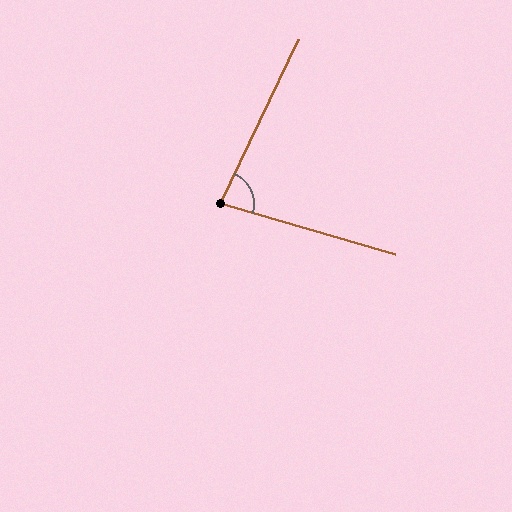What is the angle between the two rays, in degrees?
Approximately 81 degrees.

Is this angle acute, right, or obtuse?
It is acute.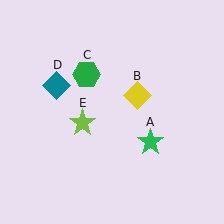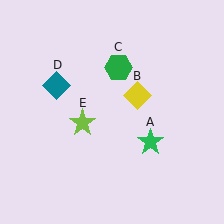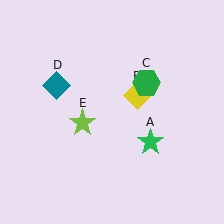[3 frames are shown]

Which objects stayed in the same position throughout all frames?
Green star (object A) and yellow diamond (object B) and teal diamond (object D) and lime star (object E) remained stationary.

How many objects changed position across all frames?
1 object changed position: green hexagon (object C).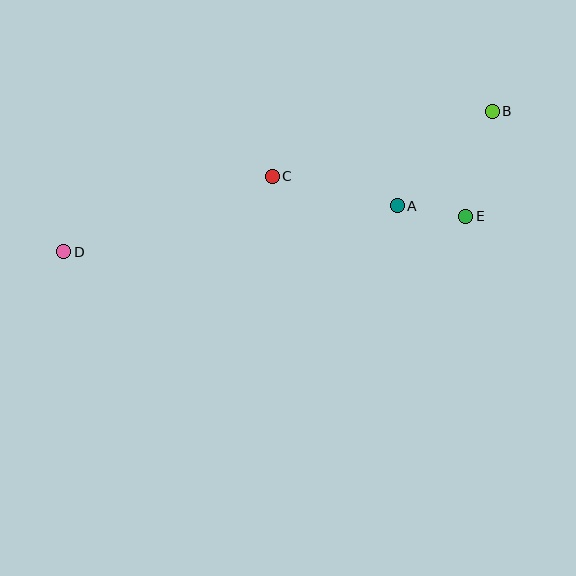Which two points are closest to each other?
Points A and E are closest to each other.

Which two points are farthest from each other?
Points B and D are farthest from each other.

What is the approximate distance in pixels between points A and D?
The distance between A and D is approximately 337 pixels.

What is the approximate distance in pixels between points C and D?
The distance between C and D is approximately 222 pixels.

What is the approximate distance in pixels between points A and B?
The distance between A and B is approximately 134 pixels.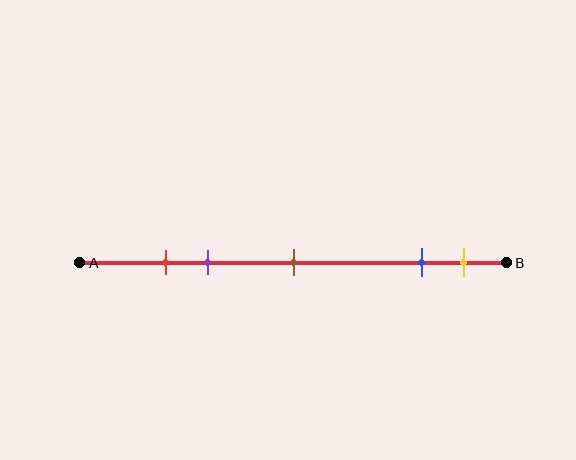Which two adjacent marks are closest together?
The red and purple marks are the closest adjacent pair.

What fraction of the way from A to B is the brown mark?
The brown mark is approximately 50% (0.5) of the way from A to B.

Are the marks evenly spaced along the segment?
No, the marks are not evenly spaced.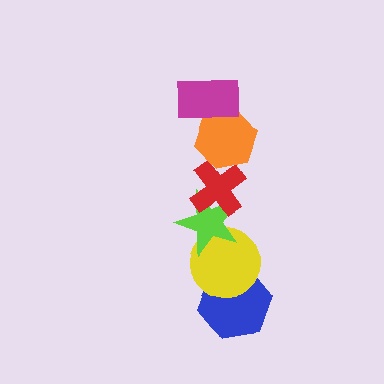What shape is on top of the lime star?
The red cross is on top of the lime star.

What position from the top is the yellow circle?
The yellow circle is 5th from the top.